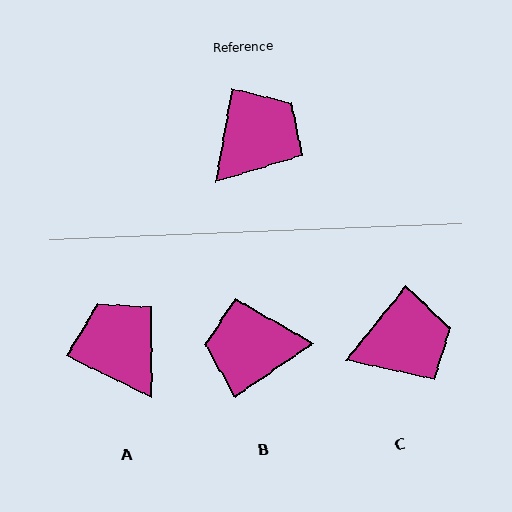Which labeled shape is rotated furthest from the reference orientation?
B, about 134 degrees away.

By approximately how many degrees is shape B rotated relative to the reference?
Approximately 134 degrees counter-clockwise.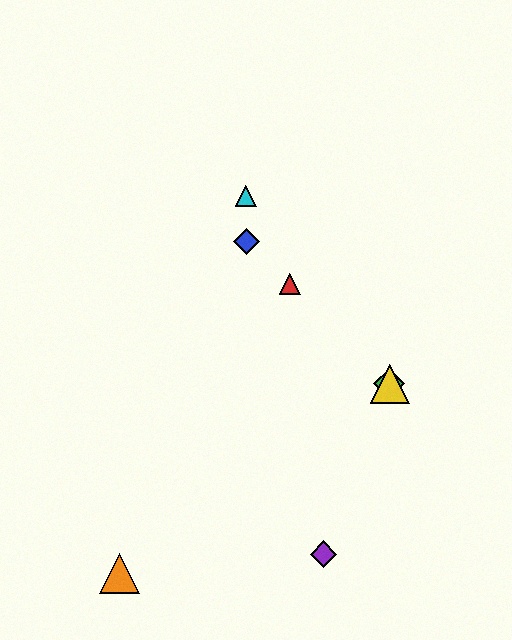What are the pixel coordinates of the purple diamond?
The purple diamond is at (324, 554).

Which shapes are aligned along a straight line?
The red triangle, the blue diamond, the green diamond, the yellow triangle are aligned along a straight line.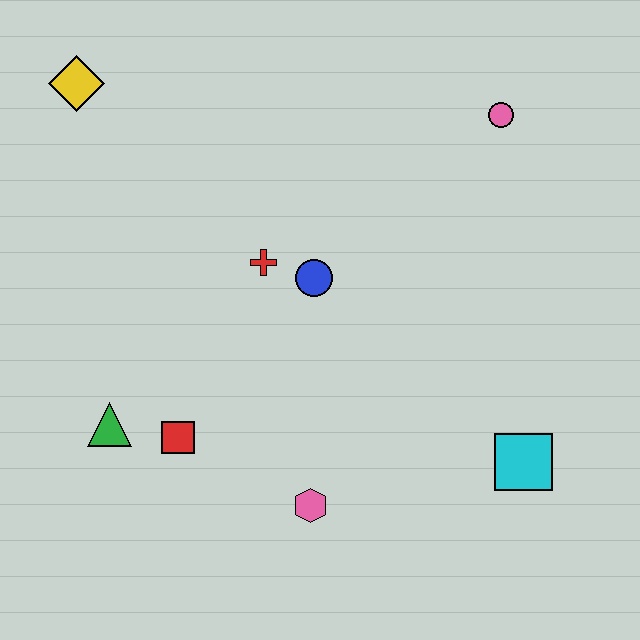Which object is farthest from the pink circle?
The green triangle is farthest from the pink circle.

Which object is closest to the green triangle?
The red square is closest to the green triangle.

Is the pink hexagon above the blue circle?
No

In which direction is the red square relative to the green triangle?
The red square is to the right of the green triangle.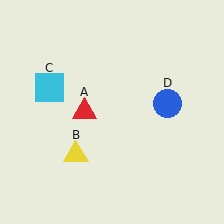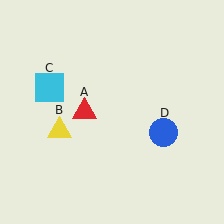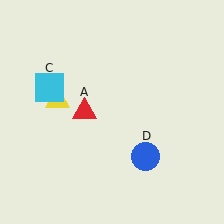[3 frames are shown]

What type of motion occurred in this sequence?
The yellow triangle (object B), blue circle (object D) rotated clockwise around the center of the scene.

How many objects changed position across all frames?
2 objects changed position: yellow triangle (object B), blue circle (object D).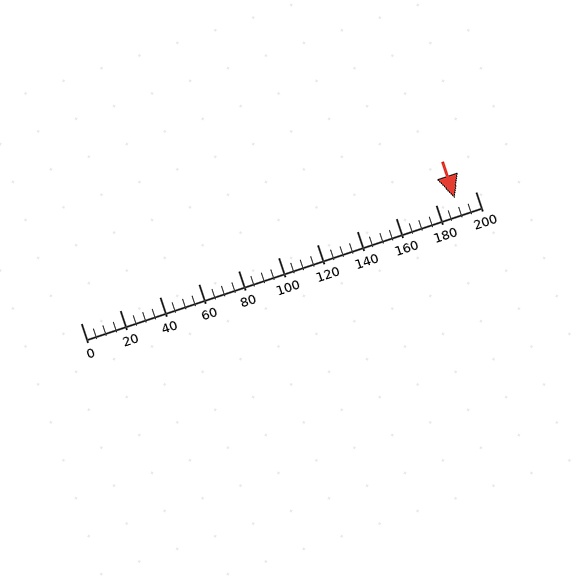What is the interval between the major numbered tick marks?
The major tick marks are spaced 20 units apart.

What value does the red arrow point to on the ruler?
The red arrow points to approximately 190.